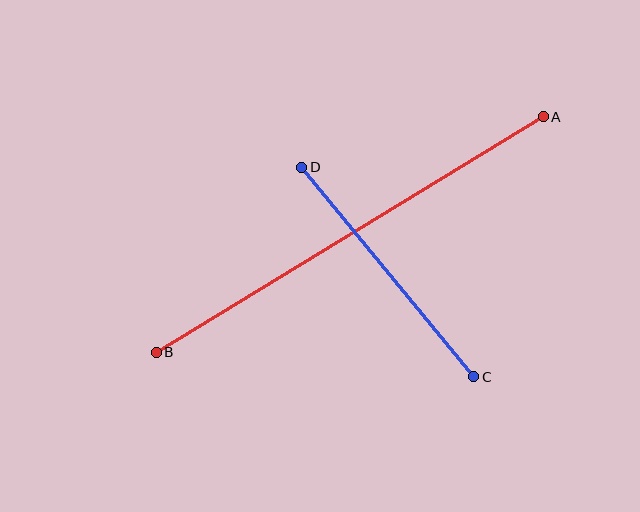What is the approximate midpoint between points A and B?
The midpoint is at approximately (350, 234) pixels.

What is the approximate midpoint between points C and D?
The midpoint is at approximately (388, 272) pixels.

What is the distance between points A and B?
The distance is approximately 453 pixels.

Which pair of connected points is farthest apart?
Points A and B are farthest apart.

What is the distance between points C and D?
The distance is approximately 271 pixels.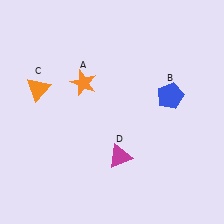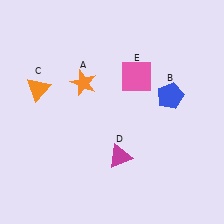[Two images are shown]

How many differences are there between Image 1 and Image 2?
There is 1 difference between the two images.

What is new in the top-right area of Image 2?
A pink square (E) was added in the top-right area of Image 2.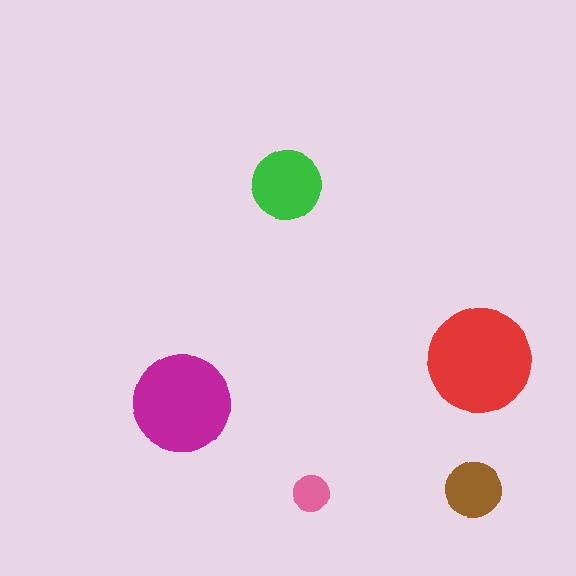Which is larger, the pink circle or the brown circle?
The brown one.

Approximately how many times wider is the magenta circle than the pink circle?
About 2.5 times wider.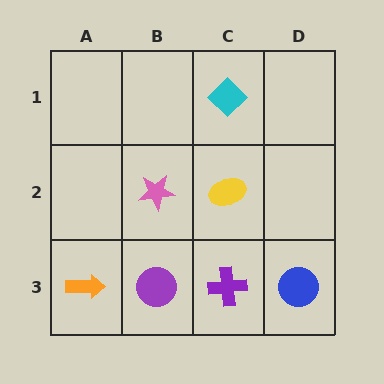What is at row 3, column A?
An orange arrow.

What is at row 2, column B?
A pink star.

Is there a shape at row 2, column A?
No, that cell is empty.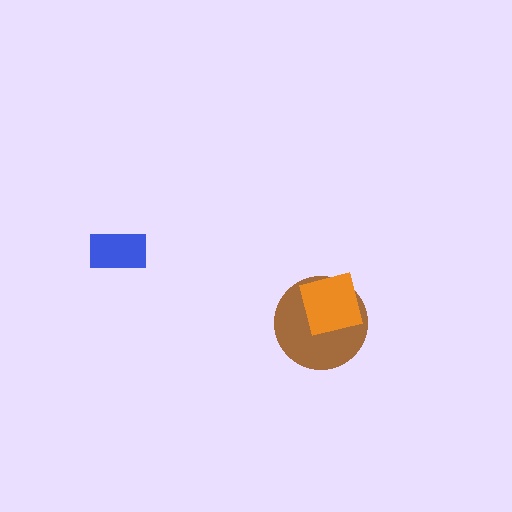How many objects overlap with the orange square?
1 object overlaps with the orange square.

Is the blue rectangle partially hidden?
No, no other shape covers it.